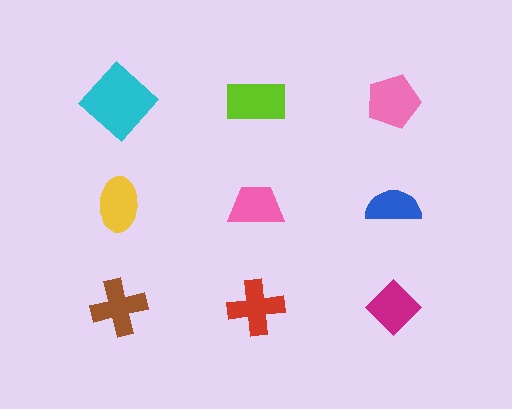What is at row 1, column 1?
A cyan diamond.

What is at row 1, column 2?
A lime rectangle.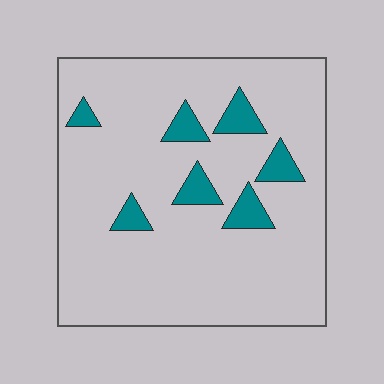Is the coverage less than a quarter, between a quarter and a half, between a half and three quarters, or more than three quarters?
Less than a quarter.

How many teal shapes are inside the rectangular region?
7.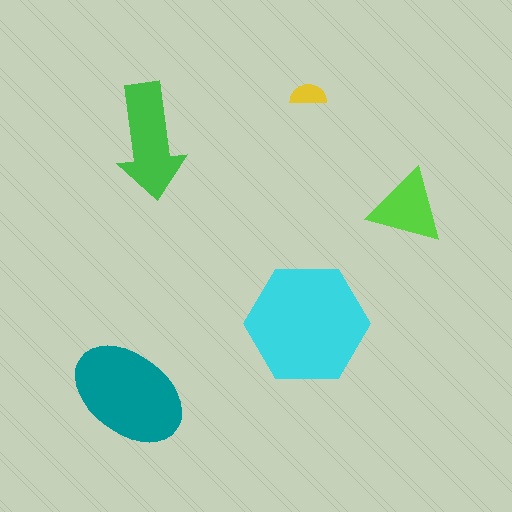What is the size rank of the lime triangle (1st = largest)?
4th.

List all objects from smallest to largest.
The yellow semicircle, the lime triangle, the green arrow, the teal ellipse, the cyan hexagon.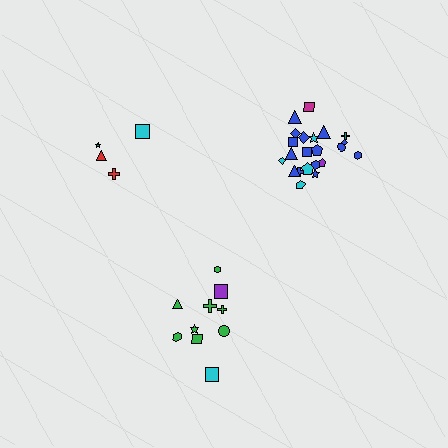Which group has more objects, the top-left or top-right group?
The top-right group.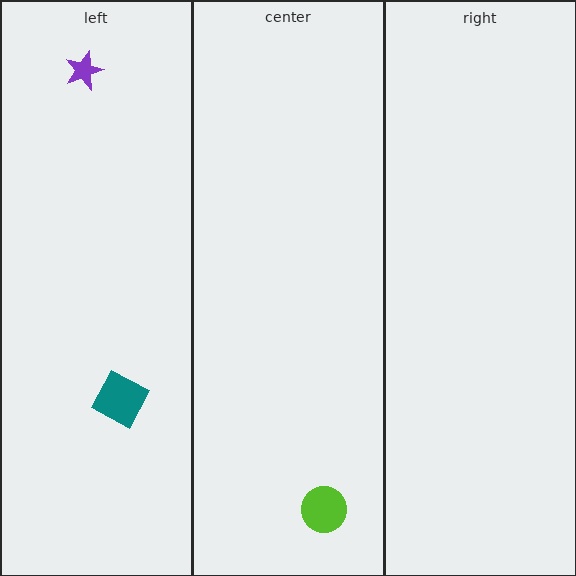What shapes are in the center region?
The lime circle.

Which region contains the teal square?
The left region.